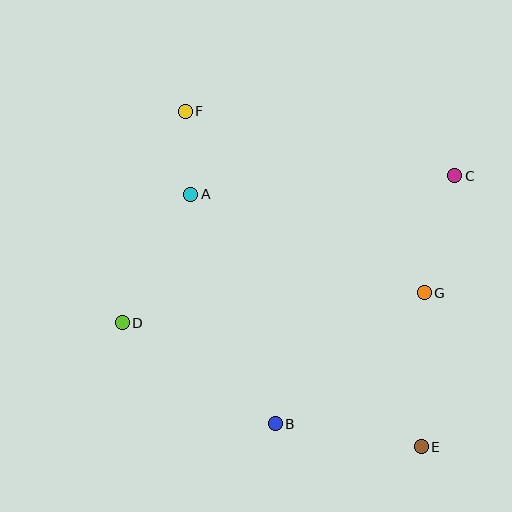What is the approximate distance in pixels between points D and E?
The distance between D and E is approximately 324 pixels.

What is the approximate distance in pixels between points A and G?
The distance between A and G is approximately 254 pixels.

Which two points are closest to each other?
Points A and F are closest to each other.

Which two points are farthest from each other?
Points E and F are farthest from each other.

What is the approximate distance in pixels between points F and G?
The distance between F and G is approximately 300 pixels.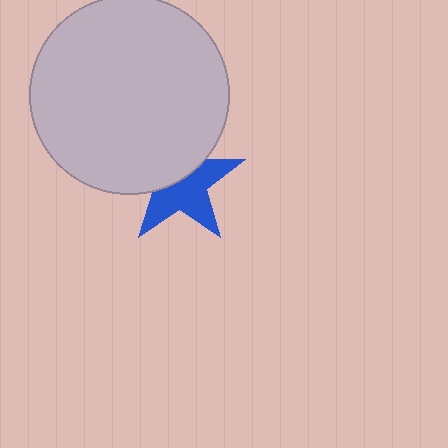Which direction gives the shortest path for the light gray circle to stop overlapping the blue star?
Moving up gives the shortest separation.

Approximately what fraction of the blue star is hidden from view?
Roughly 43% of the blue star is hidden behind the light gray circle.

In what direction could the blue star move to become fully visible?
The blue star could move down. That would shift it out from behind the light gray circle entirely.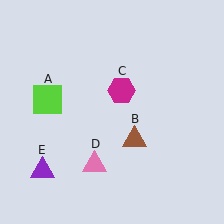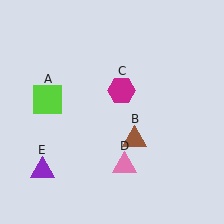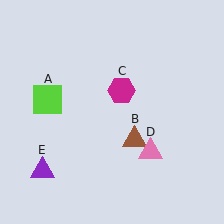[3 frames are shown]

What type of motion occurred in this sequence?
The pink triangle (object D) rotated counterclockwise around the center of the scene.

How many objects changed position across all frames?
1 object changed position: pink triangle (object D).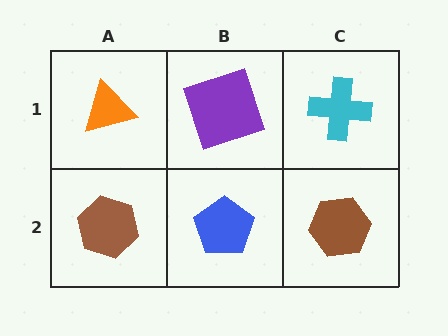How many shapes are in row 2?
3 shapes.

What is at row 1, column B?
A purple square.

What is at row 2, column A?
A brown hexagon.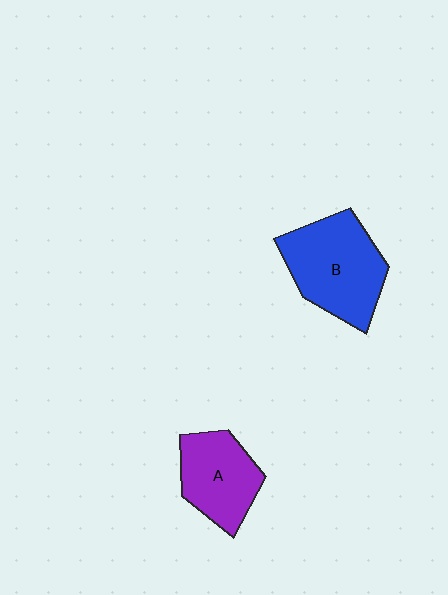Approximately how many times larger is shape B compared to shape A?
Approximately 1.4 times.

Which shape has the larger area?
Shape B (blue).